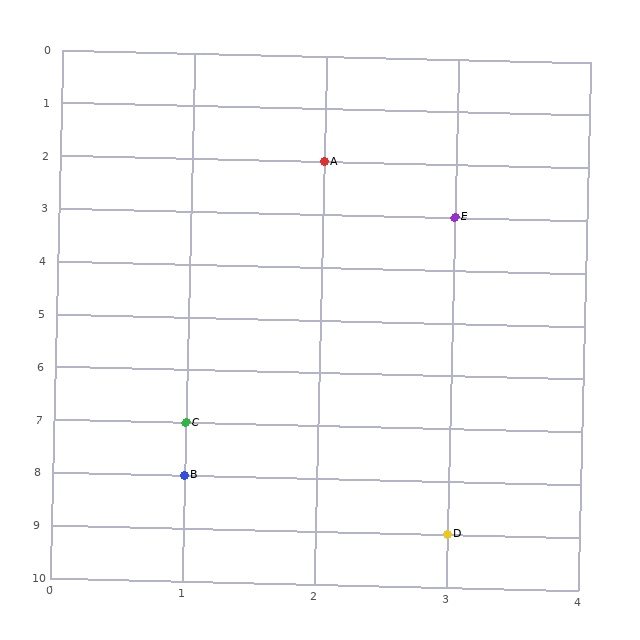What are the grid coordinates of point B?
Point B is at grid coordinates (1, 8).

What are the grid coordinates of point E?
Point E is at grid coordinates (3, 3).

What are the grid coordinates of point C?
Point C is at grid coordinates (1, 7).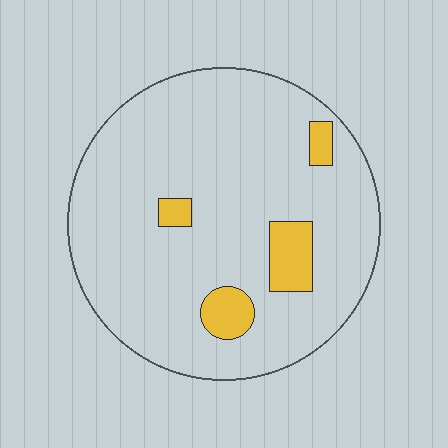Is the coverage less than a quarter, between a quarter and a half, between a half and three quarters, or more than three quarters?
Less than a quarter.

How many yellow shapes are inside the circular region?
4.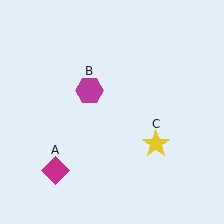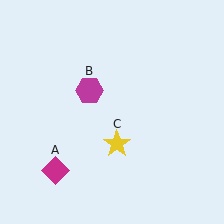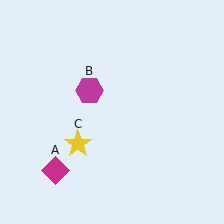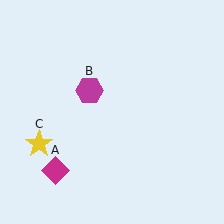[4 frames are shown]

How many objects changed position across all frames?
1 object changed position: yellow star (object C).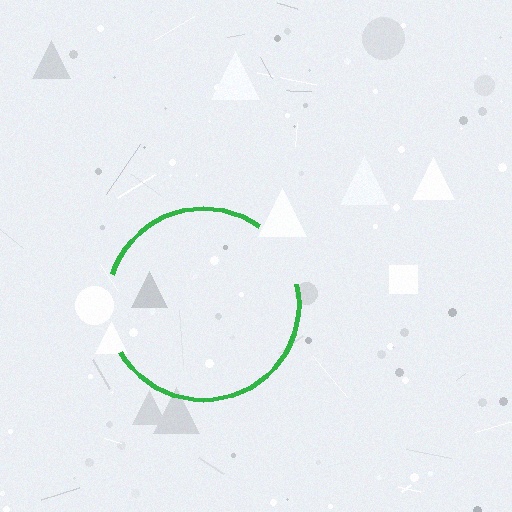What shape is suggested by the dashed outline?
The dashed outline suggests a circle.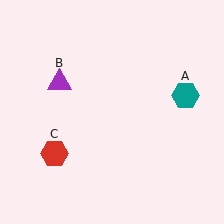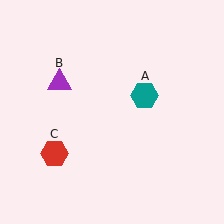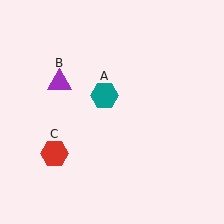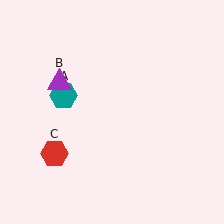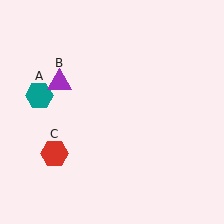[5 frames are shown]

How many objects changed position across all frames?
1 object changed position: teal hexagon (object A).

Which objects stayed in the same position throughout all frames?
Purple triangle (object B) and red hexagon (object C) remained stationary.